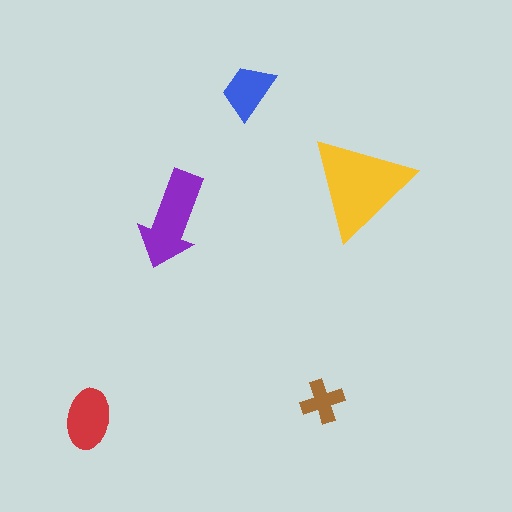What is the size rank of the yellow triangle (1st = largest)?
1st.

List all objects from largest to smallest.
The yellow triangle, the purple arrow, the red ellipse, the blue trapezoid, the brown cross.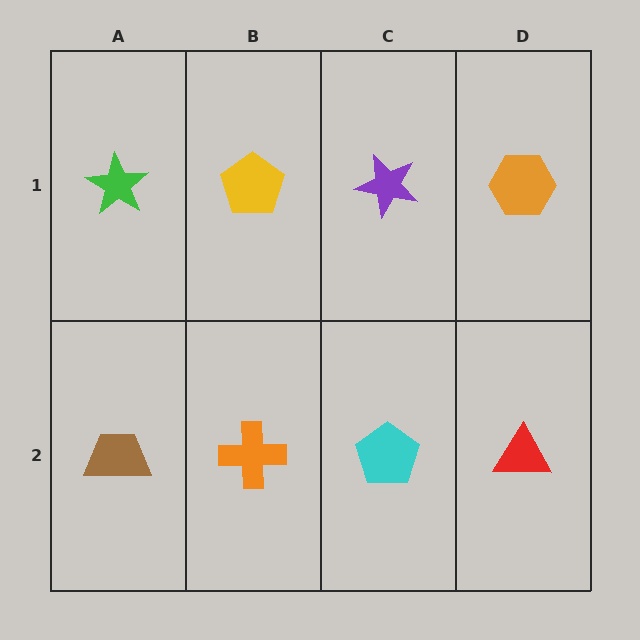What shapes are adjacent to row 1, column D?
A red triangle (row 2, column D), a purple star (row 1, column C).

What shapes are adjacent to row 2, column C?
A purple star (row 1, column C), an orange cross (row 2, column B), a red triangle (row 2, column D).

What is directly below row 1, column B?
An orange cross.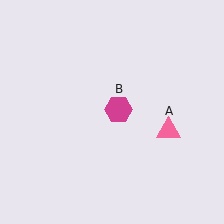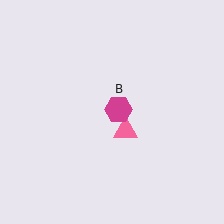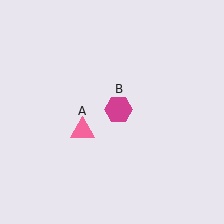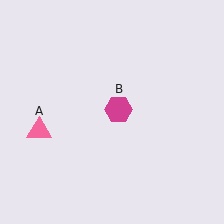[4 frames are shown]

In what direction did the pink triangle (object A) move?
The pink triangle (object A) moved left.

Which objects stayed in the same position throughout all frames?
Magenta hexagon (object B) remained stationary.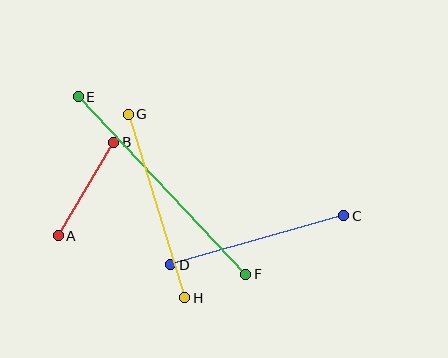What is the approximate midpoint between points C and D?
The midpoint is at approximately (257, 240) pixels.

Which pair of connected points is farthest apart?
Points E and F are farthest apart.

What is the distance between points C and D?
The distance is approximately 180 pixels.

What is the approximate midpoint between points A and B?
The midpoint is at approximately (86, 189) pixels.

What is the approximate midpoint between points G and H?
The midpoint is at approximately (157, 206) pixels.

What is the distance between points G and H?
The distance is approximately 192 pixels.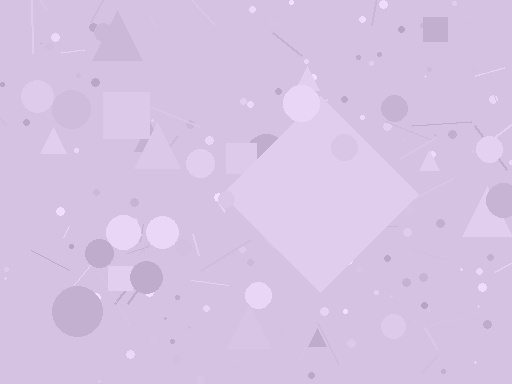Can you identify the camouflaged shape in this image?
The camouflaged shape is a diamond.